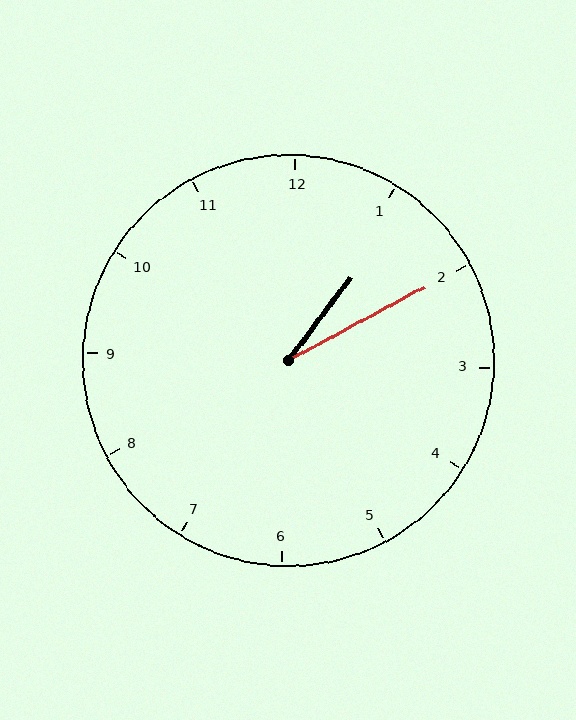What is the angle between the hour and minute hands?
Approximately 25 degrees.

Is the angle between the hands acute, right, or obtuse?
It is acute.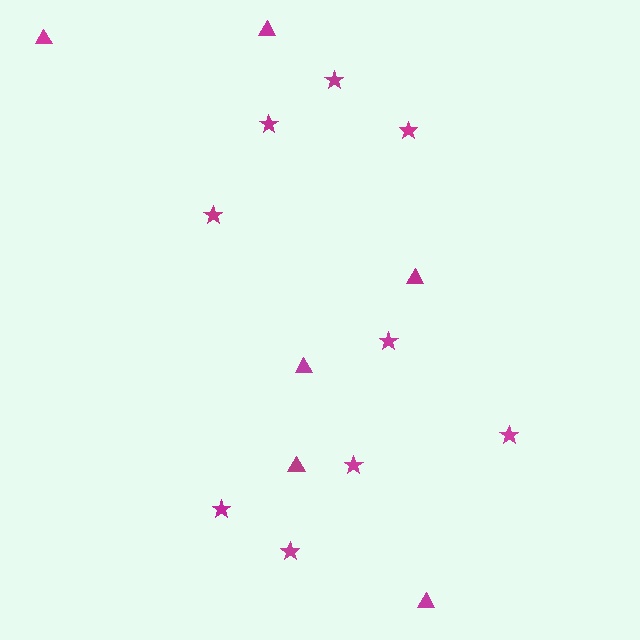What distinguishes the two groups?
There are 2 groups: one group of stars (9) and one group of triangles (6).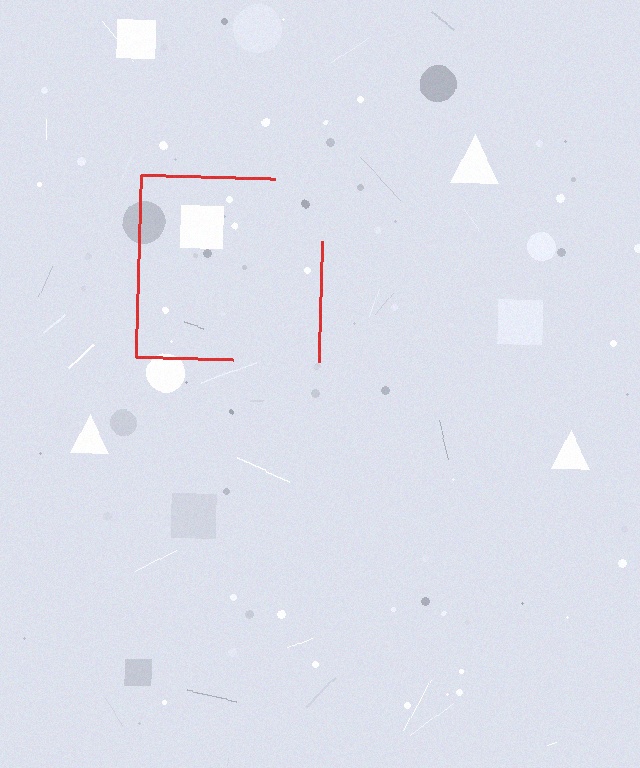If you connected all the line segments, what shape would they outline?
They would outline a square.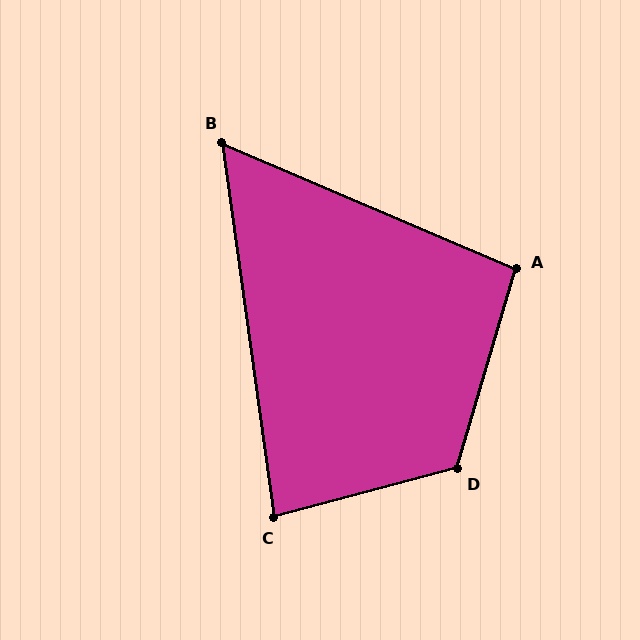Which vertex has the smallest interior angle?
B, at approximately 59 degrees.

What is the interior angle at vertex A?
Approximately 97 degrees (obtuse).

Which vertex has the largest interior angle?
D, at approximately 121 degrees.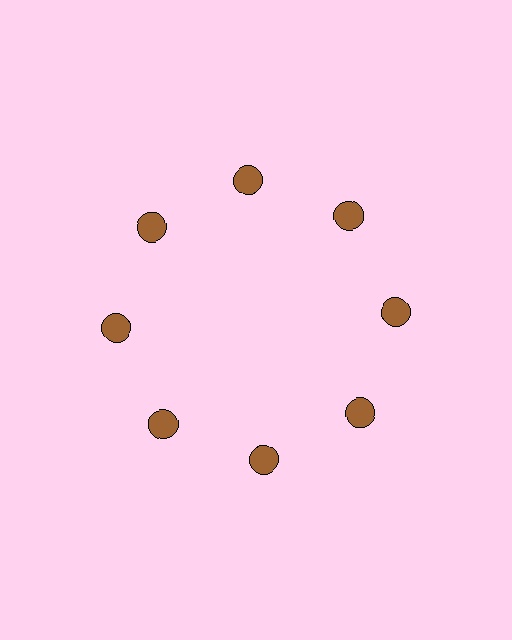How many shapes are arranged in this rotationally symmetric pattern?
There are 8 shapes, arranged in 8 groups of 1.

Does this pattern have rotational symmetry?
Yes, this pattern has 8-fold rotational symmetry. It looks the same after rotating 45 degrees around the center.